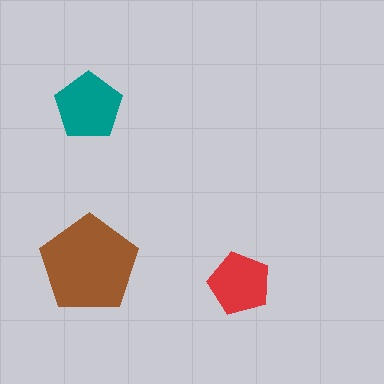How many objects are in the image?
There are 3 objects in the image.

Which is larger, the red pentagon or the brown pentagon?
The brown one.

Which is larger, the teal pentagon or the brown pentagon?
The brown one.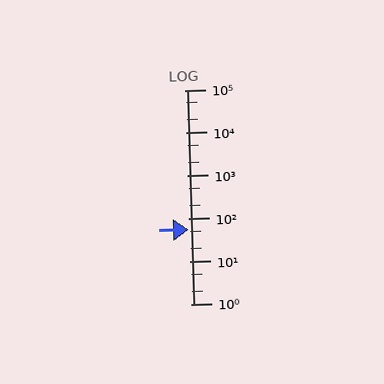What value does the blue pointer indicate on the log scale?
The pointer indicates approximately 56.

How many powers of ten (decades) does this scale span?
The scale spans 5 decades, from 1 to 100000.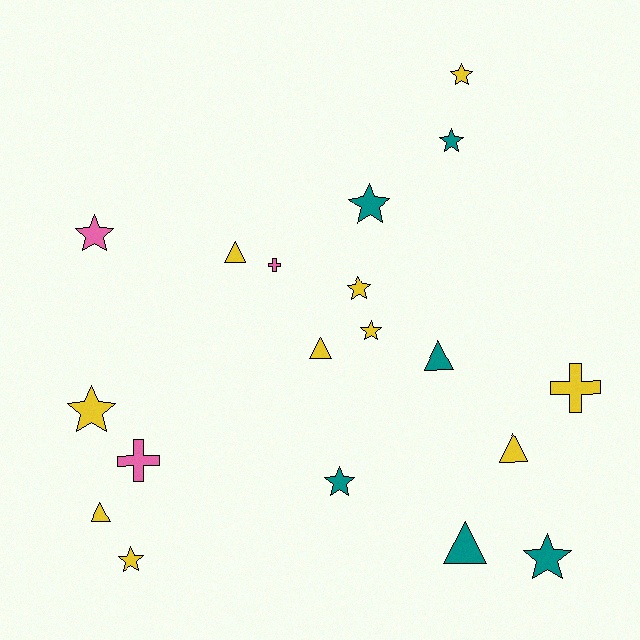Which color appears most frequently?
Yellow, with 10 objects.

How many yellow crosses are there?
There is 1 yellow cross.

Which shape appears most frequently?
Star, with 10 objects.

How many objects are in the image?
There are 19 objects.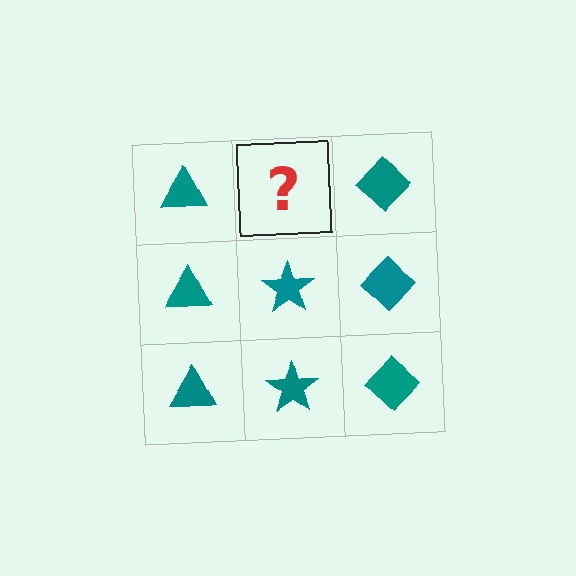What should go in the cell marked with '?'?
The missing cell should contain a teal star.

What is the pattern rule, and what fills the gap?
The rule is that each column has a consistent shape. The gap should be filled with a teal star.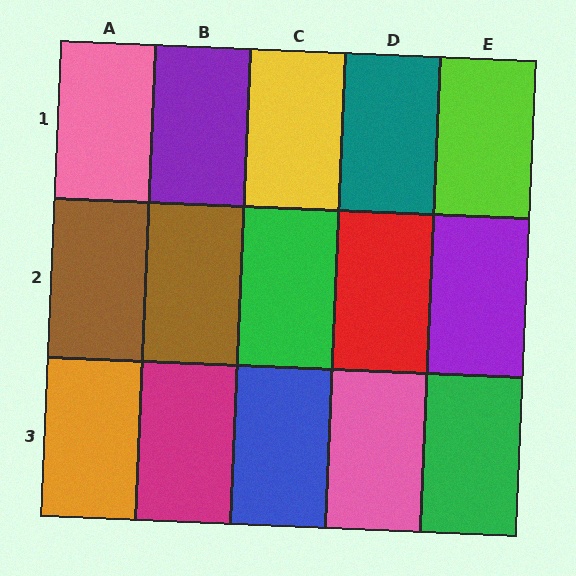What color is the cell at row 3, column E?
Green.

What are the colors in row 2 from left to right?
Brown, brown, green, red, purple.